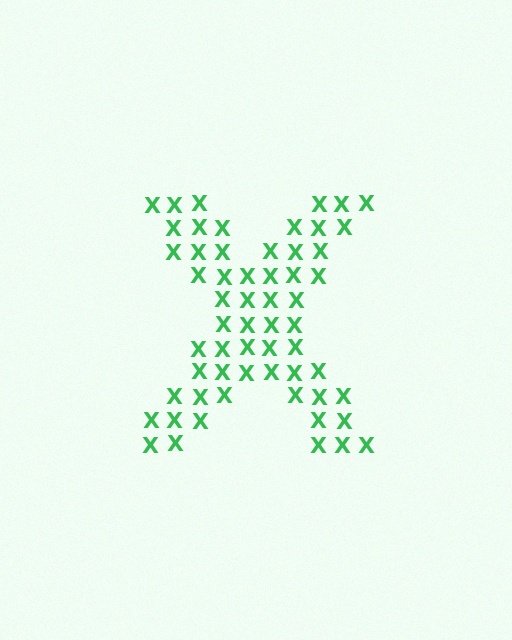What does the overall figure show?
The overall figure shows the letter X.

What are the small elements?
The small elements are letter X's.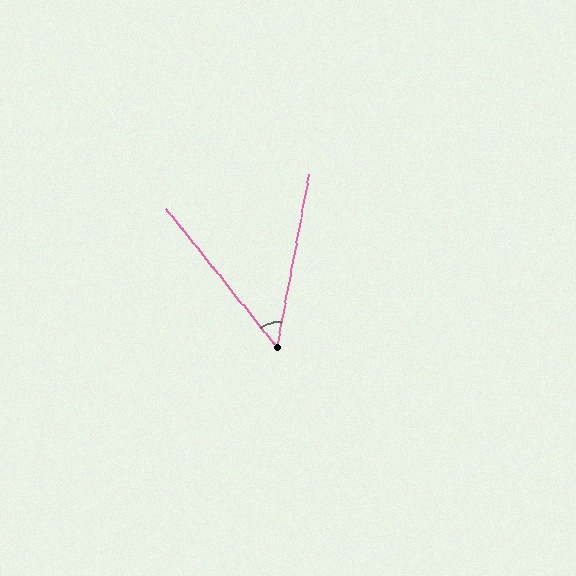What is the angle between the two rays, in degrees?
Approximately 49 degrees.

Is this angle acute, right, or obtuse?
It is acute.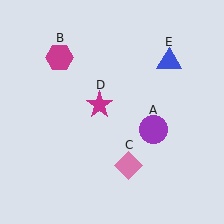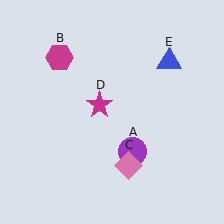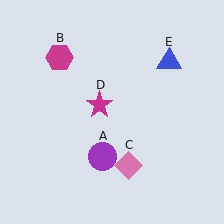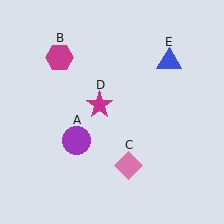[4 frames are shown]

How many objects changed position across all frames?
1 object changed position: purple circle (object A).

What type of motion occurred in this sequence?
The purple circle (object A) rotated clockwise around the center of the scene.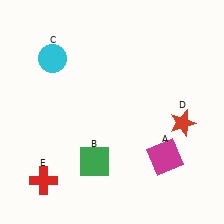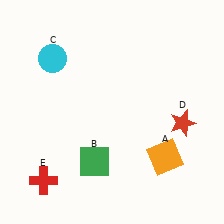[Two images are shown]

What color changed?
The square (A) changed from magenta in Image 1 to orange in Image 2.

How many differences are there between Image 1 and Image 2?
There is 1 difference between the two images.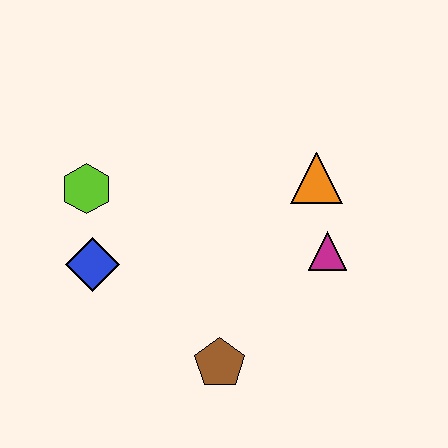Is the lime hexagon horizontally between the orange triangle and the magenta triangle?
No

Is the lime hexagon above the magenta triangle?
Yes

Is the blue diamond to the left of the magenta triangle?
Yes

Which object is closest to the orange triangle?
The magenta triangle is closest to the orange triangle.